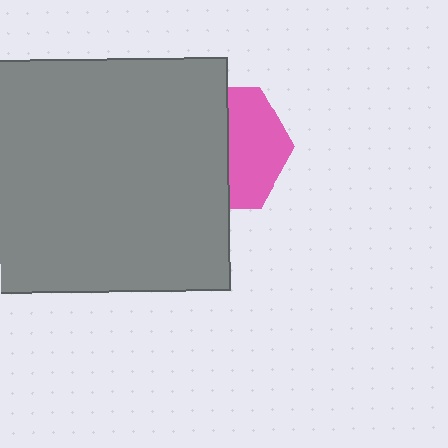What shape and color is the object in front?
The object in front is a gray square.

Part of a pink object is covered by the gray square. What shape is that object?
It is a hexagon.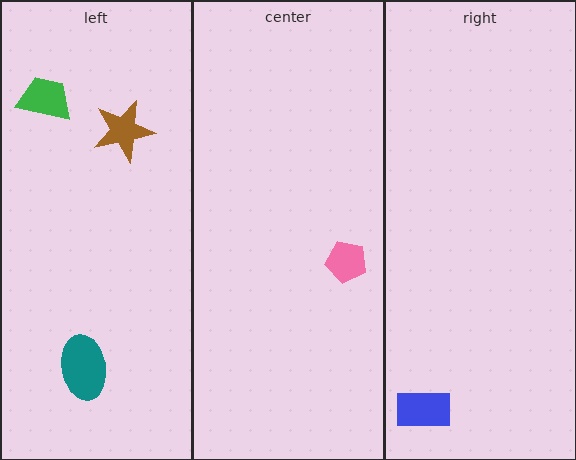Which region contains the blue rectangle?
The right region.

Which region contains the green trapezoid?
The left region.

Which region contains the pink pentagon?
The center region.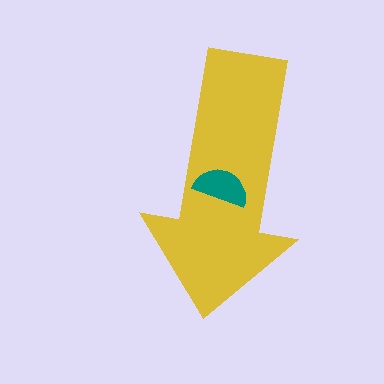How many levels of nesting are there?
2.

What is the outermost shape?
The yellow arrow.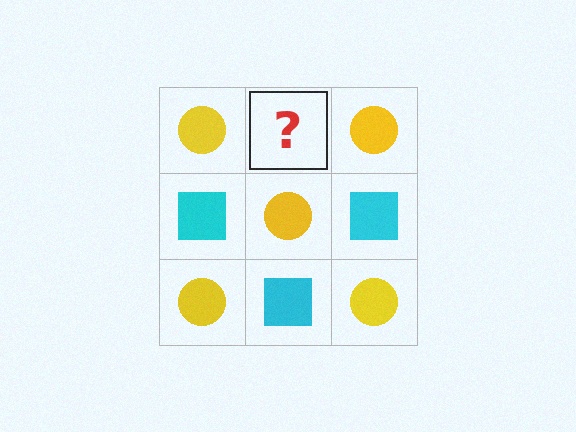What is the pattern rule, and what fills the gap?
The rule is that it alternates yellow circle and cyan square in a checkerboard pattern. The gap should be filled with a cyan square.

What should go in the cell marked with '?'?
The missing cell should contain a cyan square.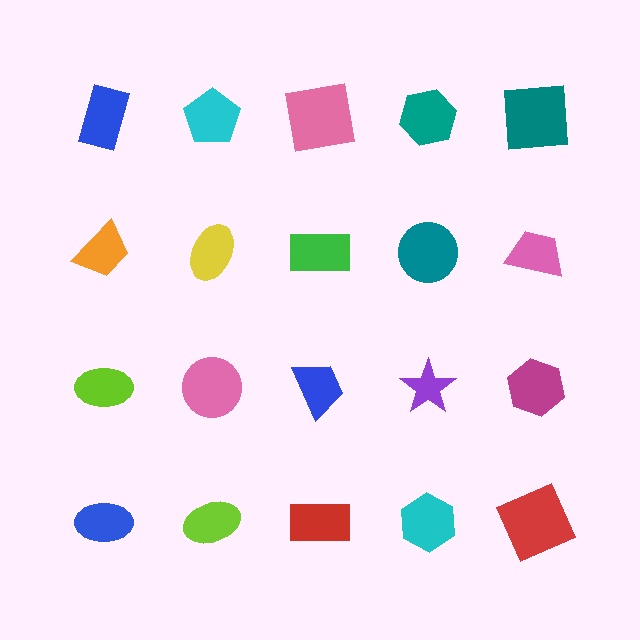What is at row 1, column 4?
A teal hexagon.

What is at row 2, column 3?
A green rectangle.